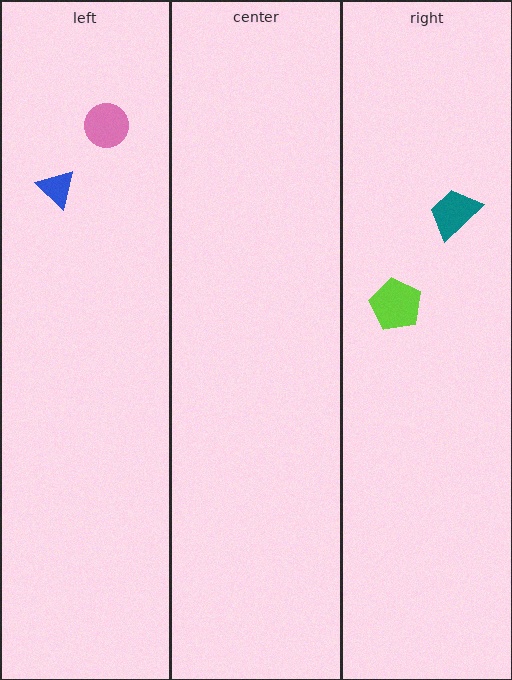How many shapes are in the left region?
2.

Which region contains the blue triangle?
The left region.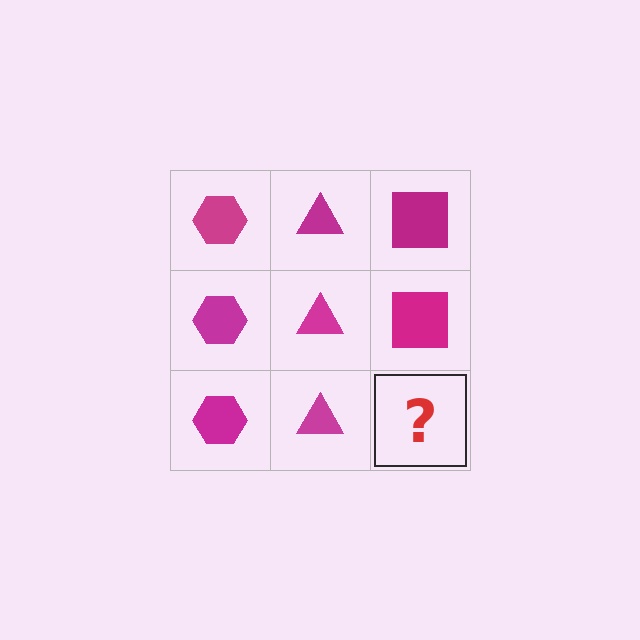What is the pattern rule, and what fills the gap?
The rule is that each column has a consistent shape. The gap should be filled with a magenta square.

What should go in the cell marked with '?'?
The missing cell should contain a magenta square.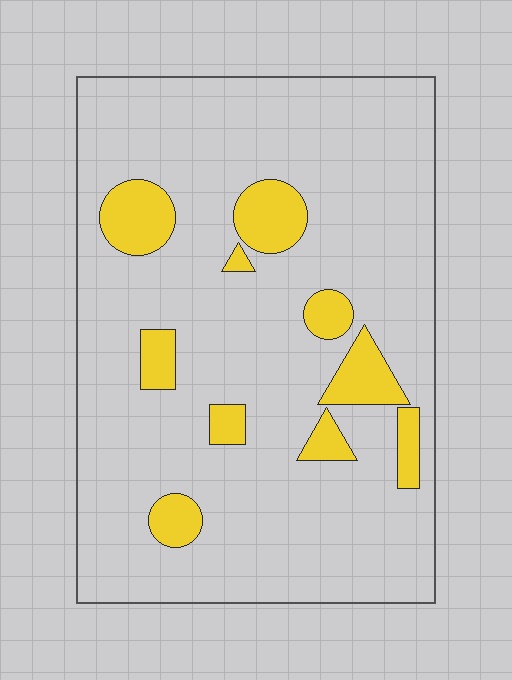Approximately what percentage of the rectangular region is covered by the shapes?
Approximately 15%.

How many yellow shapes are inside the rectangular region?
10.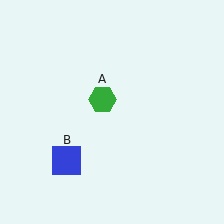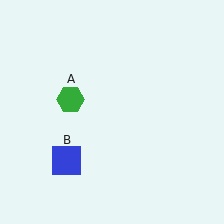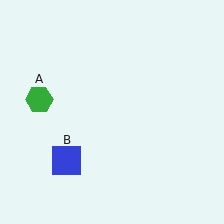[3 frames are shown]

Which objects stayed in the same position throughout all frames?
Blue square (object B) remained stationary.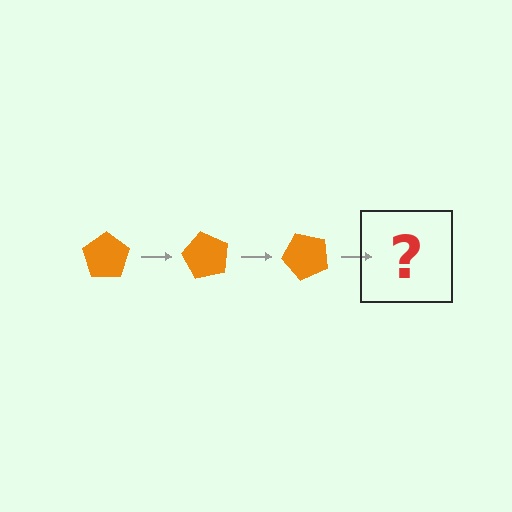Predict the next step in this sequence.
The next step is an orange pentagon rotated 180 degrees.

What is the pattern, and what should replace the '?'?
The pattern is that the pentagon rotates 60 degrees each step. The '?' should be an orange pentagon rotated 180 degrees.